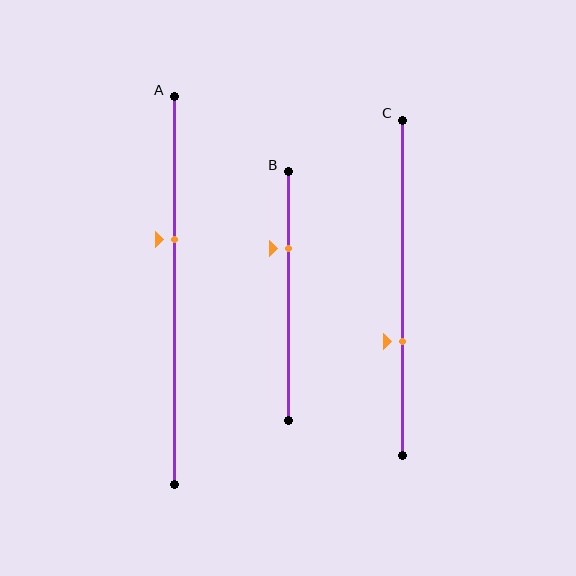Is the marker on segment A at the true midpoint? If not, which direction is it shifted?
No, the marker on segment A is shifted upward by about 13% of the segment length.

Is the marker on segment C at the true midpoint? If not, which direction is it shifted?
No, the marker on segment C is shifted downward by about 16% of the segment length.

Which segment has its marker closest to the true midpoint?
Segment A has its marker closest to the true midpoint.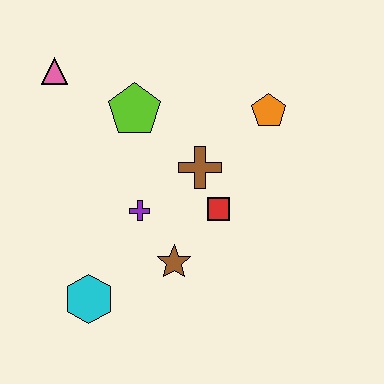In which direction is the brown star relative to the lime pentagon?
The brown star is below the lime pentagon.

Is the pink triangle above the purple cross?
Yes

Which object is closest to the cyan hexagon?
The brown star is closest to the cyan hexagon.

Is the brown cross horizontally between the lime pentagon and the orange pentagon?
Yes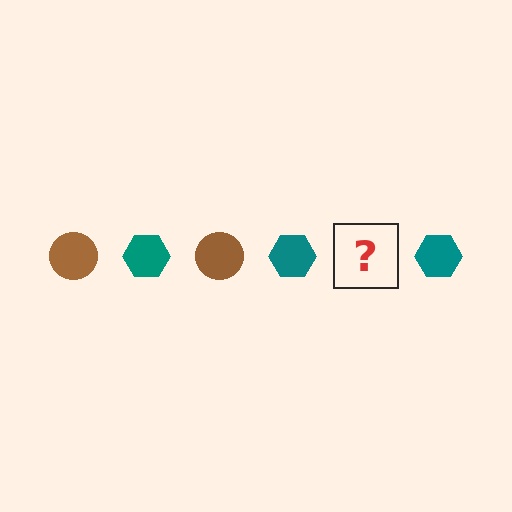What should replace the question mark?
The question mark should be replaced with a brown circle.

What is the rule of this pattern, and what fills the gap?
The rule is that the pattern alternates between brown circle and teal hexagon. The gap should be filled with a brown circle.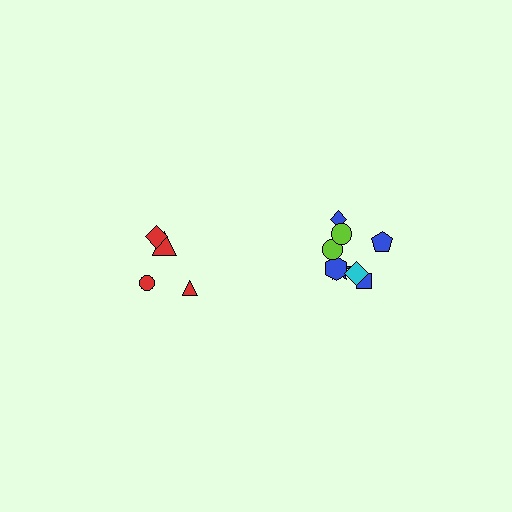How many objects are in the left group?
There are 4 objects.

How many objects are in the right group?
There are 8 objects.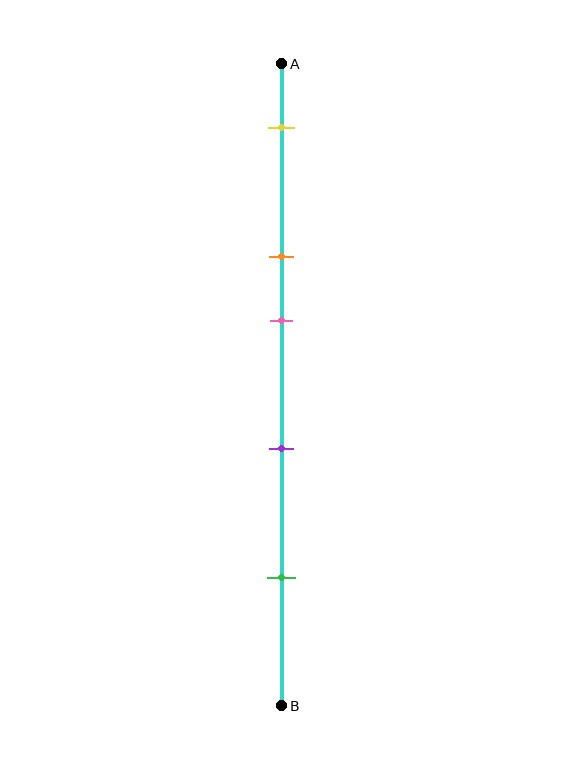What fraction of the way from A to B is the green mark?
The green mark is approximately 80% (0.8) of the way from A to B.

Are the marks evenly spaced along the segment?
No, the marks are not evenly spaced.